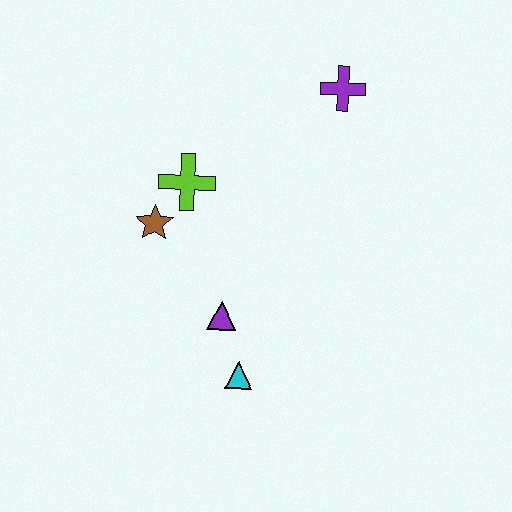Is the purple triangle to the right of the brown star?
Yes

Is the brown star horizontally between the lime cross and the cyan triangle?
No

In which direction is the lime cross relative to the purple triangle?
The lime cross is above the purple triangle.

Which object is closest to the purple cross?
The lime cross is closest to the purple cross.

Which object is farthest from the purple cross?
The cyan triangle is farthest from the purple cross.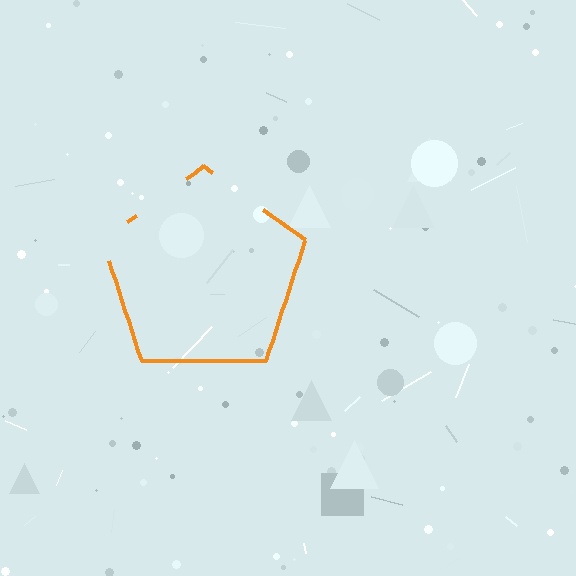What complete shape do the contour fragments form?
The contour fragments form a pentagon.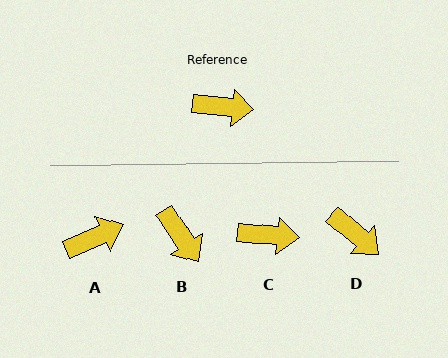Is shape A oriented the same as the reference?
No, it is off by about 29 degrees.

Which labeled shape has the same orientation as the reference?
C.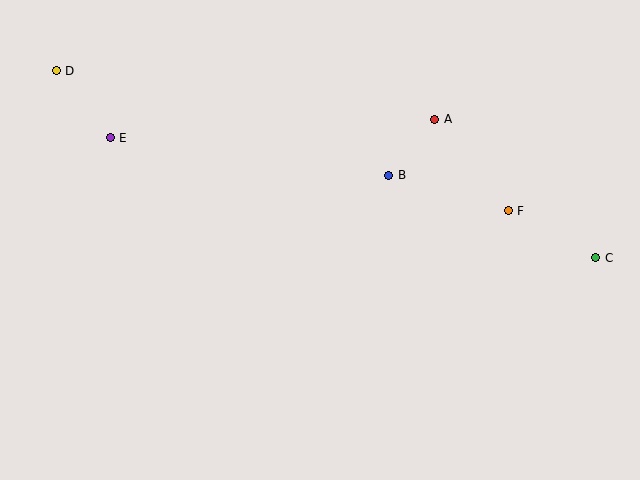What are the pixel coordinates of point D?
Point D is at (56, 71).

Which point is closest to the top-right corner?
Point A is closest to the top-right corner.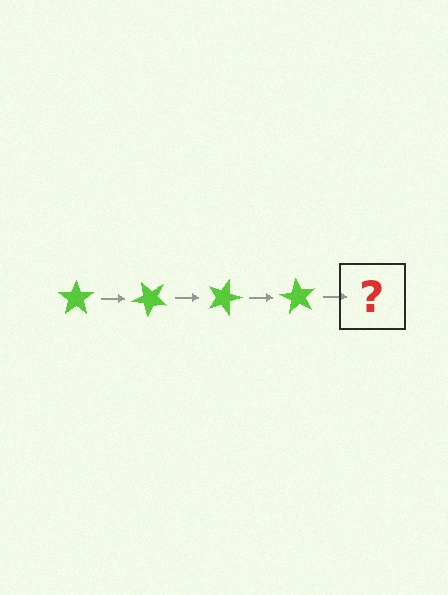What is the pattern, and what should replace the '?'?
The pattern is that the star rotates 45 degrees each step. The '?' should be a lime star rotated 180 degrees.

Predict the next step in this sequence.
The next step is a lime star rotated 180 degrees.